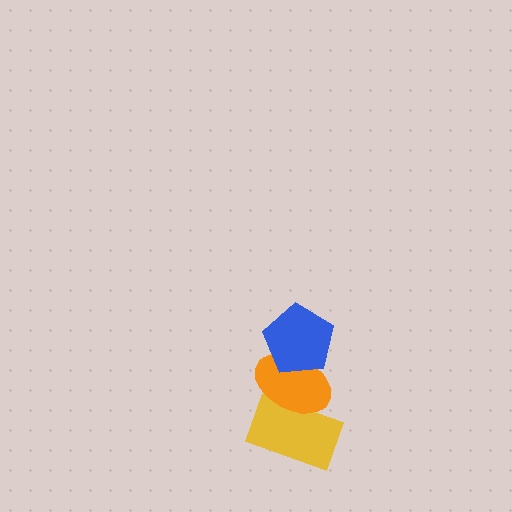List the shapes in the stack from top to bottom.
From top to bottom: the blue pentagon, the orange ellipse, the yellow rectangle.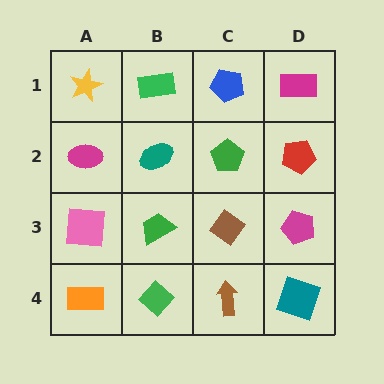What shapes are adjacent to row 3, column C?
A green pentagon (row 2, column C), a brown arrow (row 4, column C), a green trapezoid (row 3, column B), a magenta pentagon (row 3, column D).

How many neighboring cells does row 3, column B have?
4.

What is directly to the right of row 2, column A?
A teal ellipse.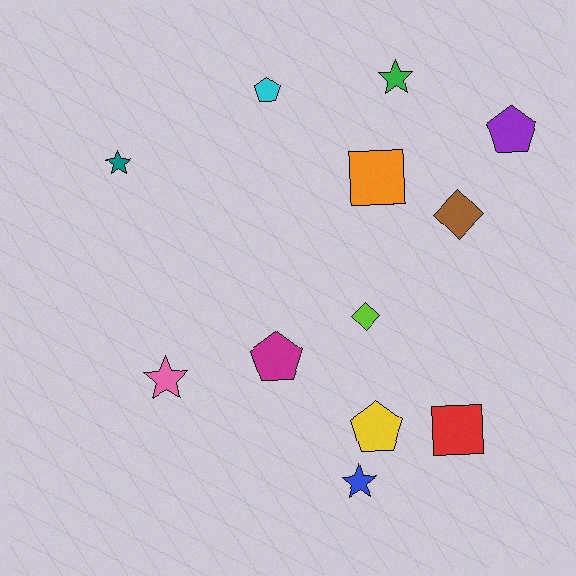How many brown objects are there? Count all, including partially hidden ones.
There is 1 brown object.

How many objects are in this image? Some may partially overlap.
There are 12 objects.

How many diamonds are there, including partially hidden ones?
There are 2 diamonds.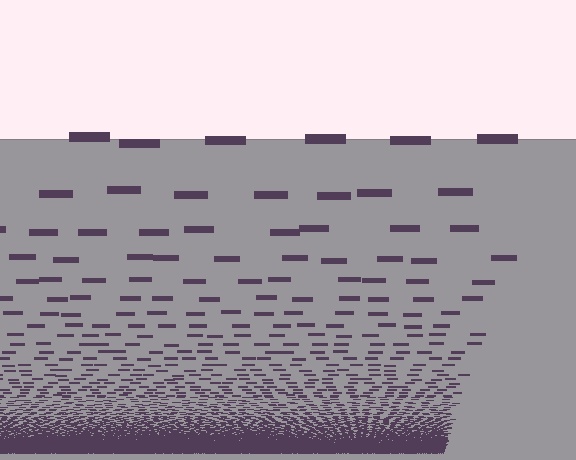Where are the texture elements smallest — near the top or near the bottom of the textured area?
Near the bottom.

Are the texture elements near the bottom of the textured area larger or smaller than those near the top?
Smaller. The gradient is inverted — elements near the bottom are smaller and denser.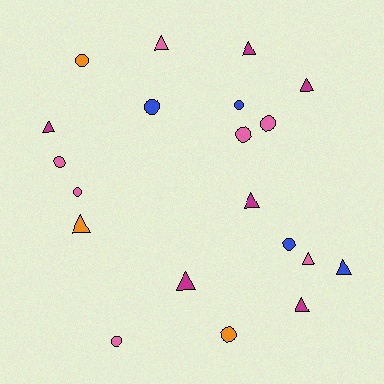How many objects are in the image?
There are 20 objects.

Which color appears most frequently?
Pink, with 7 objects.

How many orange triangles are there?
There is 1 orange triangle.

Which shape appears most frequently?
Circle, with 10 objects.